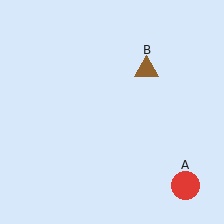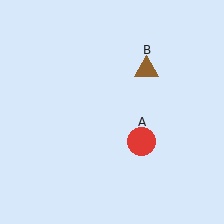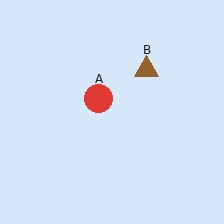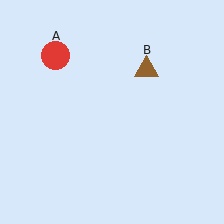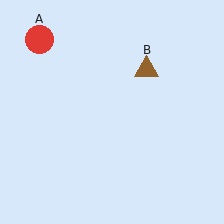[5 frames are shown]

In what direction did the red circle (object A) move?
The red circle (object A) moved up and to the left.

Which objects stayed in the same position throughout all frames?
Brown triangle (object B) remained stationary.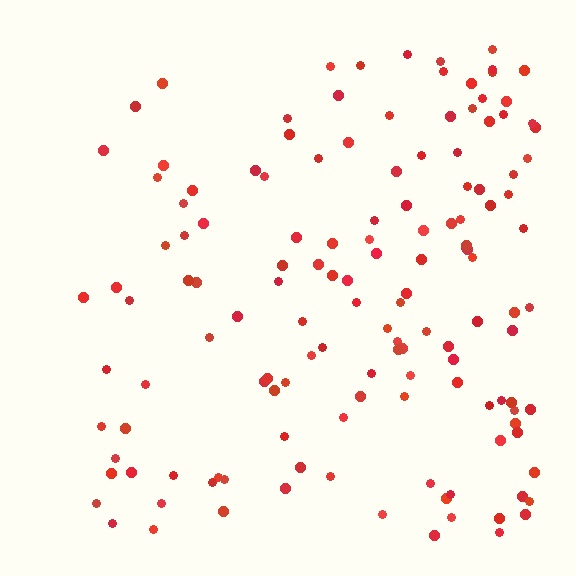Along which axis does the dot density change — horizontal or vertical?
Horizontal.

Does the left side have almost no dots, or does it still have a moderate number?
Still a moderate number, just noticeably fewer than the right.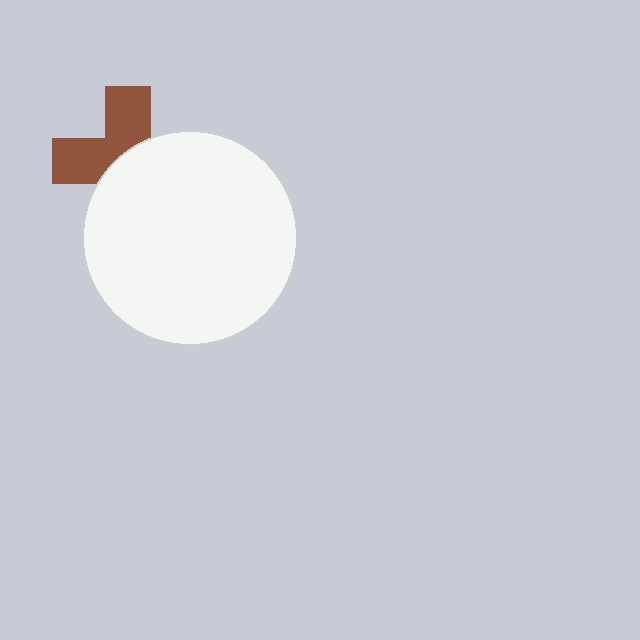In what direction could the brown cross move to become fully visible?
The brown cross could move toward the upper-left. That would shift it out from behind the white circle entirely.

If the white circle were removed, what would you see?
You would see the complete brown cross.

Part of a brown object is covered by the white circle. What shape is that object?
It is a cross.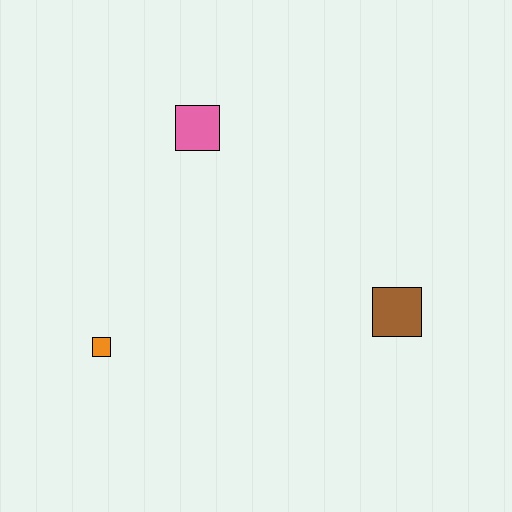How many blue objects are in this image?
There are no blue objects.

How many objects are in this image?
There are 3 objects.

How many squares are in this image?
There are 3 squares.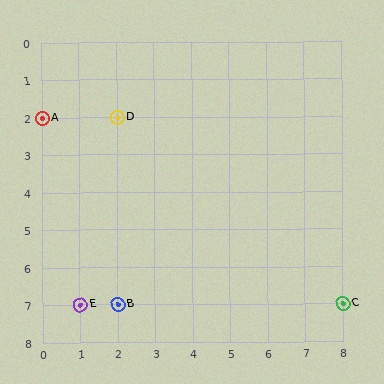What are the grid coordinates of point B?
Point B is at grid coordinates (2, 7).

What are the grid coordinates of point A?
Point A is at grid coordinates (0, 2).